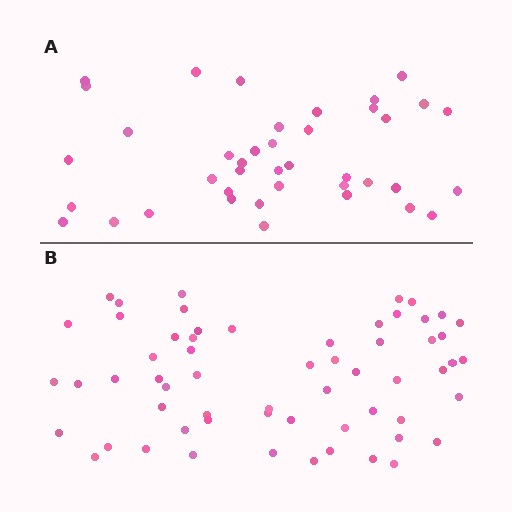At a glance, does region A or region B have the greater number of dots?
Region B (the bottom region) has more dots.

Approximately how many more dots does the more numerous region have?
Region B has approximately 20 more dots than region A.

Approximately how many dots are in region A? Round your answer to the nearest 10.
About 40 dots.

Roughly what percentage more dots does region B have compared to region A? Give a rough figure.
About 50% more.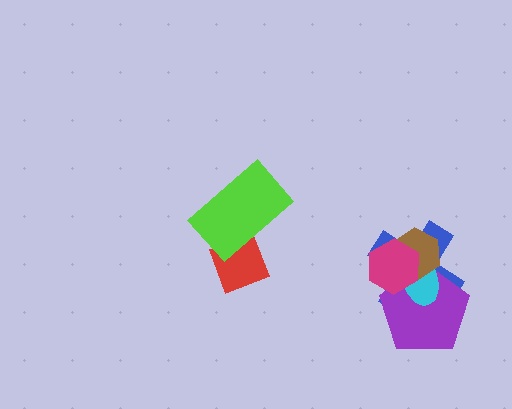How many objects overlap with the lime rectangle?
1 object overlaps with the lime rectangle.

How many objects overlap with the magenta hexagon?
4 objects overlap with the magenta hexagon.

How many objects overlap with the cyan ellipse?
4 objects overlap with the cyan ellipse.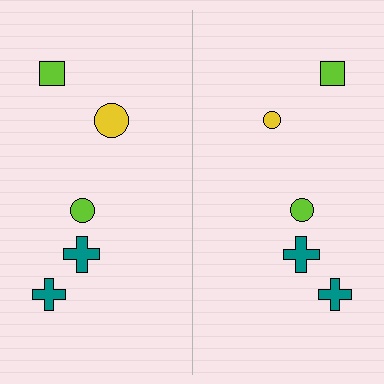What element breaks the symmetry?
The yellow circle on the right side has a different size than its mirror counterpart.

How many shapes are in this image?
There are 10 shapes in this image.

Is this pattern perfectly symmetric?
No, the pattern is not perfectly symmetric. The yellow circle on the right side has a different size than its mirror counterpart.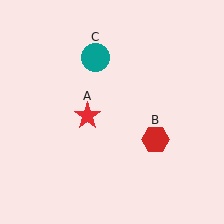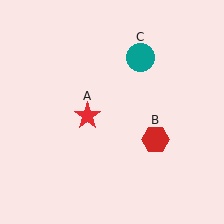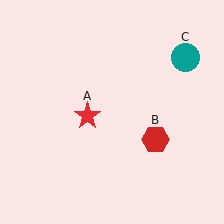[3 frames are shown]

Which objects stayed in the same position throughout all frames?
Red star (object A) and red hexagon (object B) remained stationary.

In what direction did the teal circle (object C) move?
The teal circle (object C) moved right.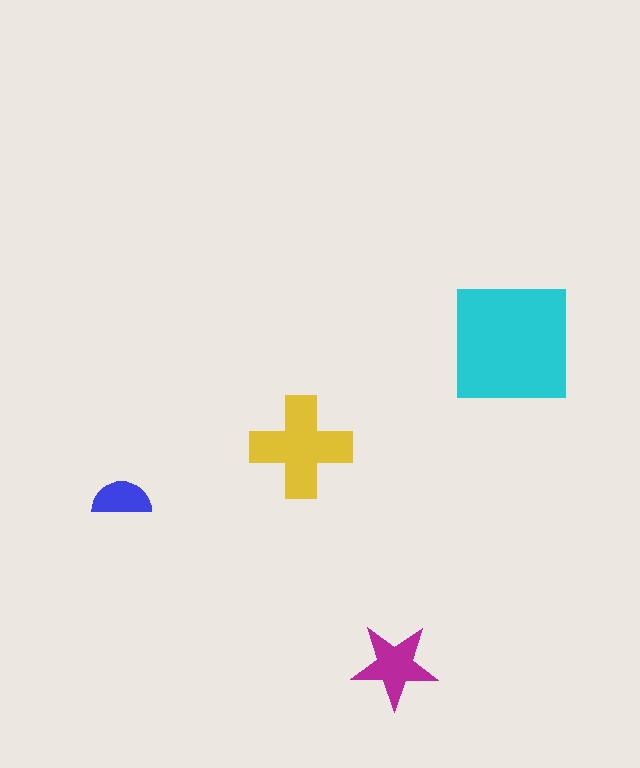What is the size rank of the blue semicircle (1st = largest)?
4th.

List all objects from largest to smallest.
The cyan square, the yellow cross, the magenta star, the blue semicircle.